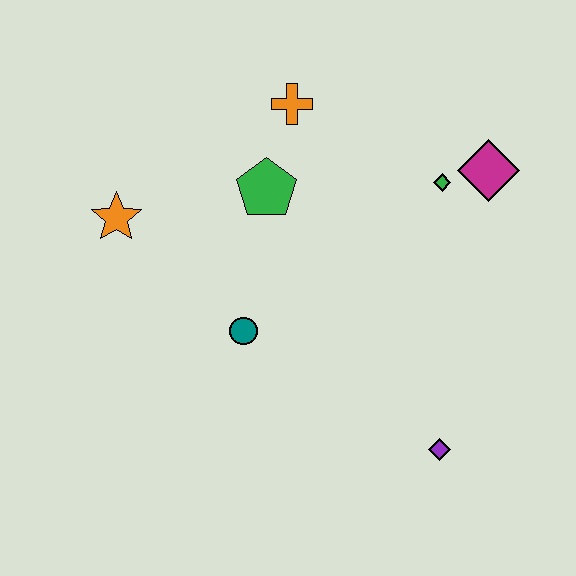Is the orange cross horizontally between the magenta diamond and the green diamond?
No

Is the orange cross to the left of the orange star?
No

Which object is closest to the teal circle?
The green pentagon is closest to the teal circle.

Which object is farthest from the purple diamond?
The orange star is farthest from the purple diamond.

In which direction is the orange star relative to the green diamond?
The orange star is to the left of the green diamond.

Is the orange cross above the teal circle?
Yes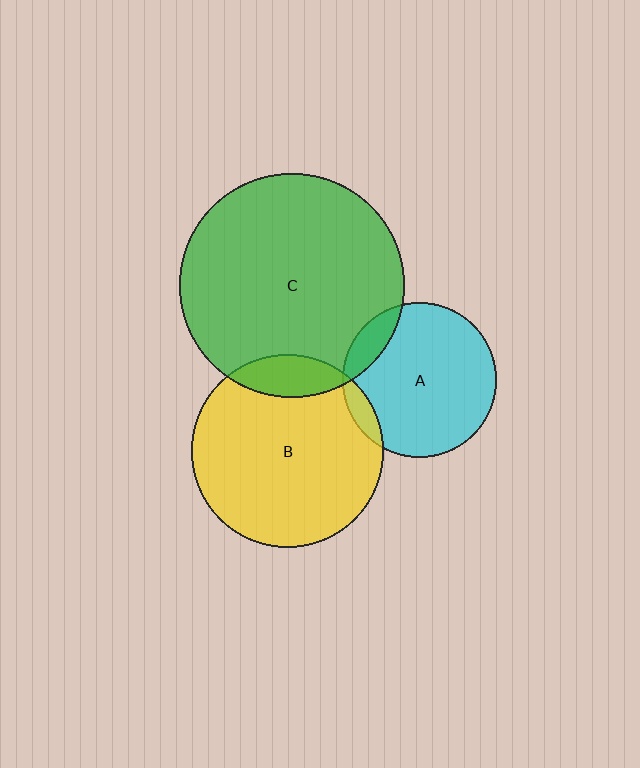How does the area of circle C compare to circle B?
Approximately 1.4 times.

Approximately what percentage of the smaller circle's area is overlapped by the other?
Approximately 10%.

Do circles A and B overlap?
Yes.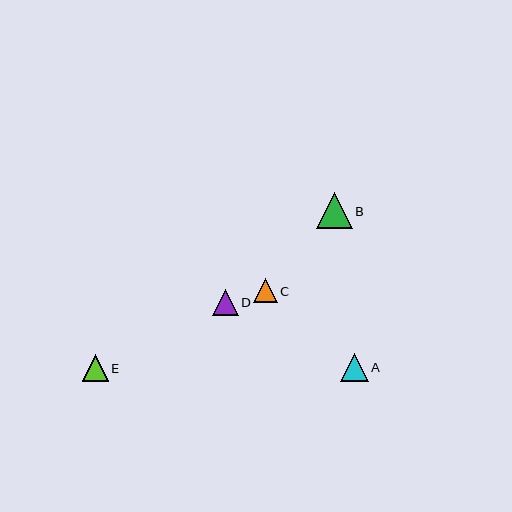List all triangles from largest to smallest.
From largest to smallest: B, A, E, D, C.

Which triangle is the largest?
Triangle B is the largest with a size of approximately 36 pixels.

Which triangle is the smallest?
Triangle C is the smallest with a size of approximately 24 pixels.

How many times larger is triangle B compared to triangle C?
Triangle B is approximately 1.5 times the size of triangle C.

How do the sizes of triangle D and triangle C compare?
Triangle D and triangle C are approximately the same size.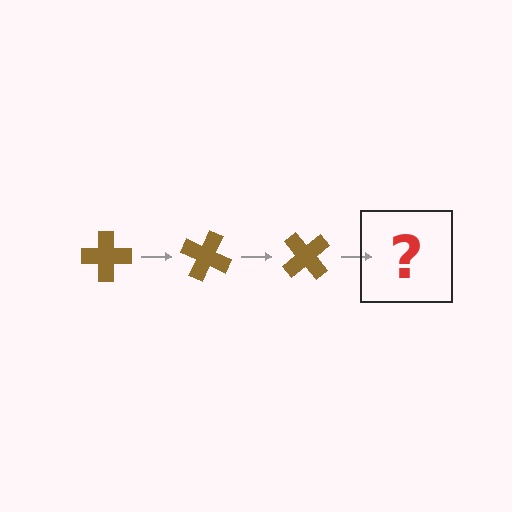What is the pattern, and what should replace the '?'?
The pattern is that the cross rotates 25 degrees each step. The '?' should be a brown cross rotated 75 degrees.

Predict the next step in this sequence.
The next step is a brown cross rotated 75 degrees.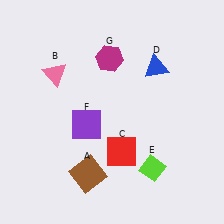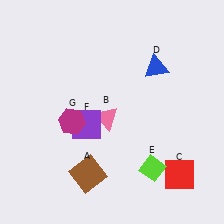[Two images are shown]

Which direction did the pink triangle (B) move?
The pink triangle (B) moved right.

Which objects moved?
The objects that moved are: the pink triangle (B), the red square (C), the magenta hexagon (G).